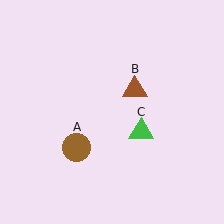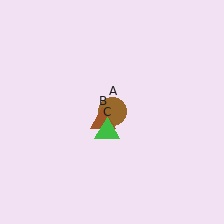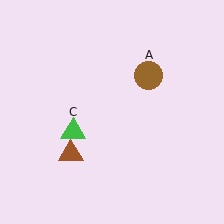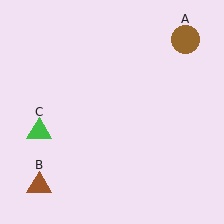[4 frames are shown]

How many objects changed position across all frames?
3 objects changed position: brown circle (object A), brown triangle (object B), green triangle (object C).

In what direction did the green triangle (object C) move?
The green triangle (object C) moved left.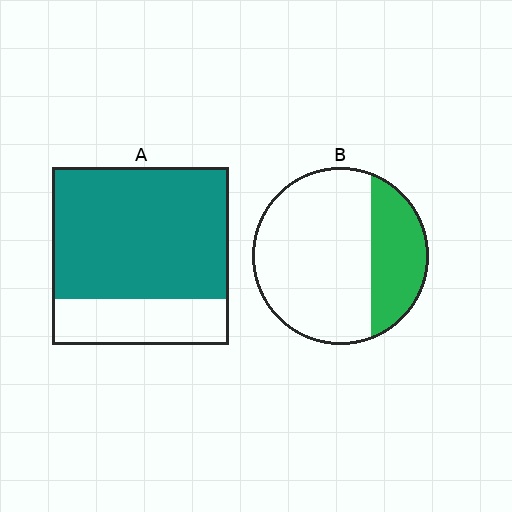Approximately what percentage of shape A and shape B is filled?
A is approximately 75% and B is approximately 30%.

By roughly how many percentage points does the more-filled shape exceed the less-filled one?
By roughly 45 percentage points (A over B).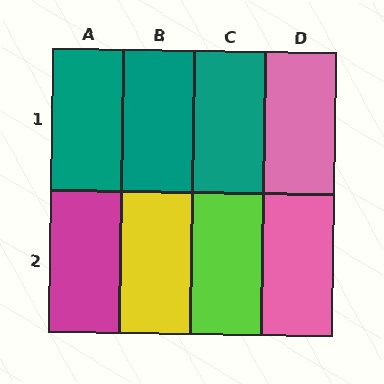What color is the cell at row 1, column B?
Teal.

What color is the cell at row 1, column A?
Teal.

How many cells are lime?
1 cell is lime.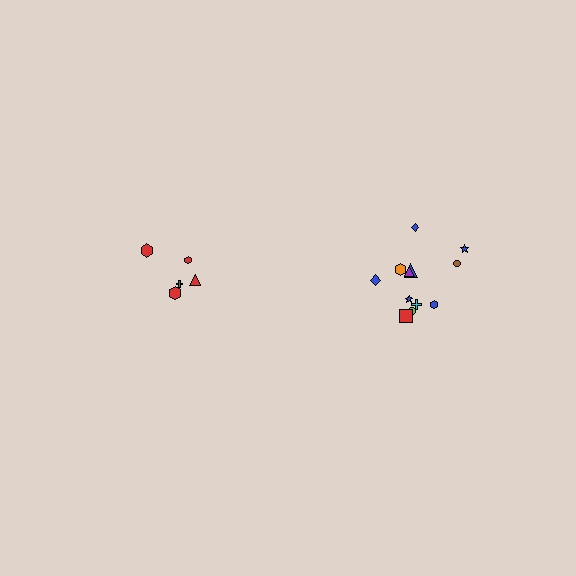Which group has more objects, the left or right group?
The right group.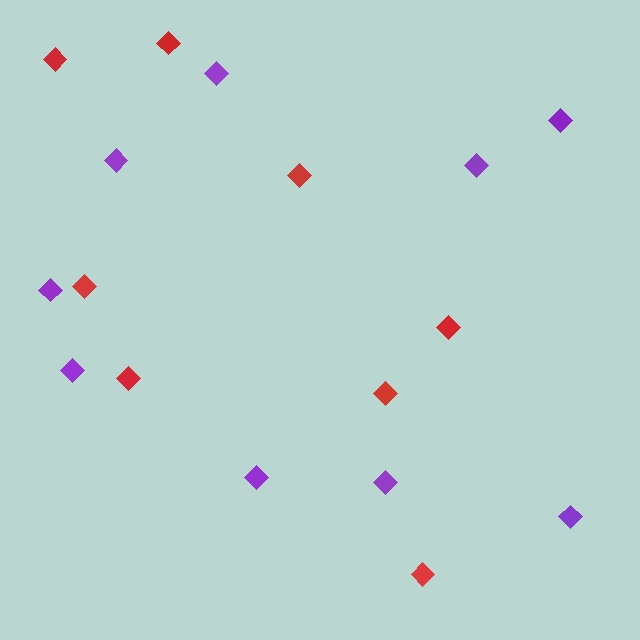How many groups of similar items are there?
There are 2 groups: one group of red diamonds (8) and one group of purple diamonds (9).